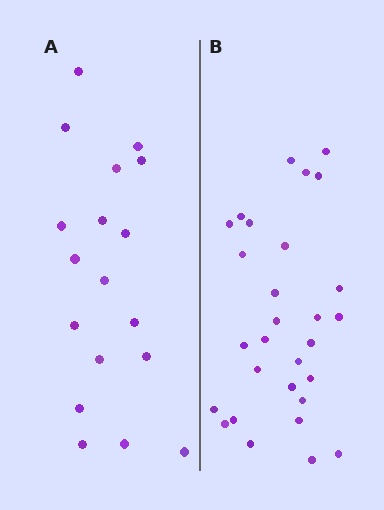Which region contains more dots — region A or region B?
Region B (the right region) has more dots.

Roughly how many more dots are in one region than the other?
Region B has roughly 12 or so more dots than region A.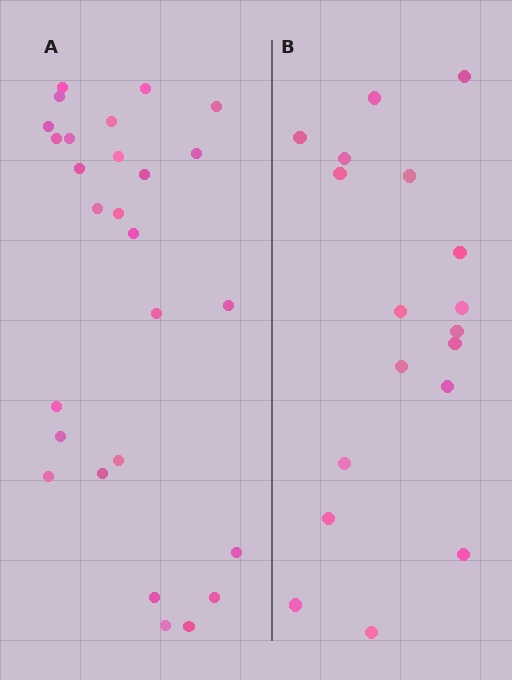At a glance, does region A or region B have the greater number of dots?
Region A (the left region) has more dots.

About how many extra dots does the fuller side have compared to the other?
Region A has roughly 8 or so more dots than region B.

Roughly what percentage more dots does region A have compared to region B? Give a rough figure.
About 50% more.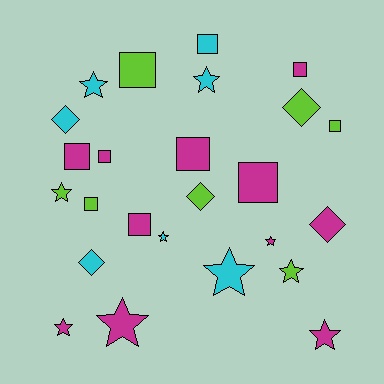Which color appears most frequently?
Magenta, with 11 objects.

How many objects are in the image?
There are 25 objects.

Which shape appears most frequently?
Star, with 10 objects.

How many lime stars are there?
There are 2 lime stars.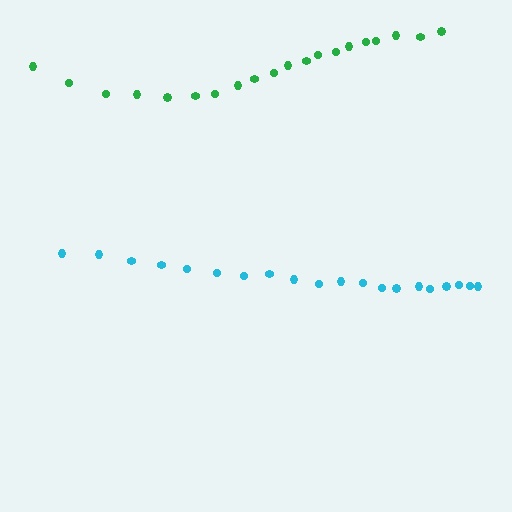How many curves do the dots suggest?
There are 2 distinct paths.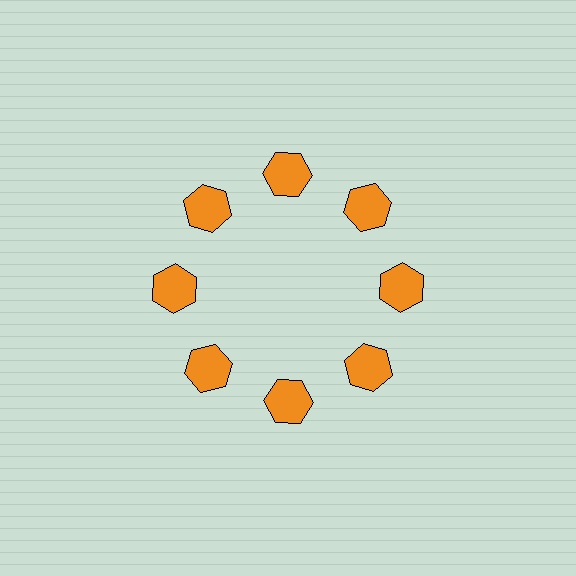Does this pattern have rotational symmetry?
Yes, this pattern has 8-fold rotational symmetry. It looks the same after rotating 45 degrees around the center.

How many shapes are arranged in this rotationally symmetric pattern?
There are 8 shapes, arranged in 8 groups of 1.